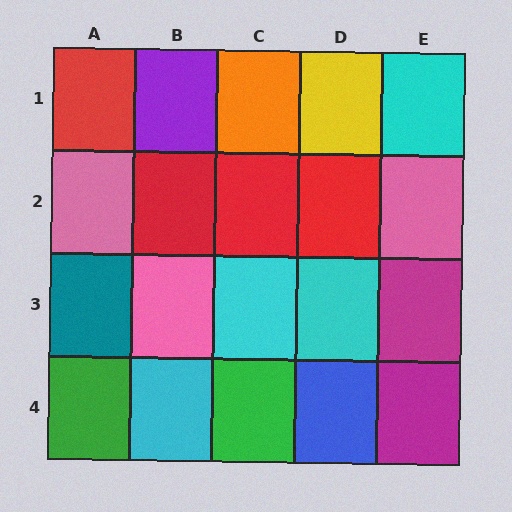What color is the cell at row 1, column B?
Purple.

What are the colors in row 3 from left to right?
Teal, pink, cyan, cyan, magenta.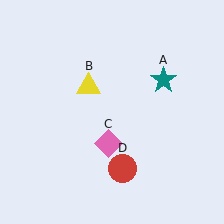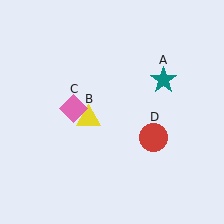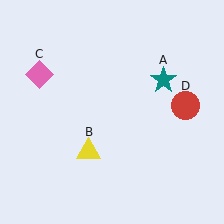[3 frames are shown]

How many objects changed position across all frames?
3 objects changed position: yellow triangle (object B), pink diamond (object C), red circle (object D).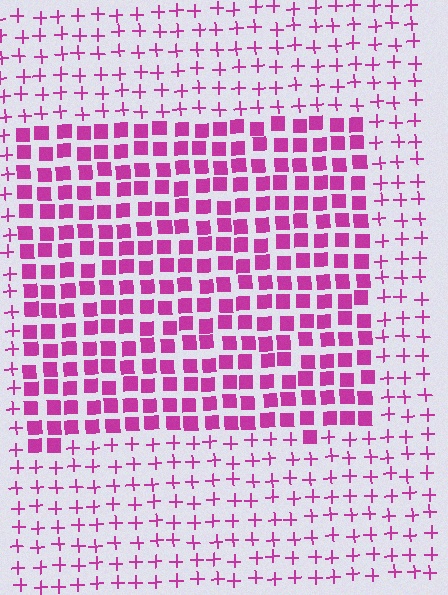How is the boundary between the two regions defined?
The boundary is defined by a change in element shape: squares inside vs. plus signs outside. All elements share the same color and spacing.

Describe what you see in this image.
The image is filled with small magenta elements arranged in a uniform grid. A rectangle-shaped region contains squares, while the surrounding area contains plus signs. The boundary is defined purely by the change in element shape.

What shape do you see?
I see a rectangle.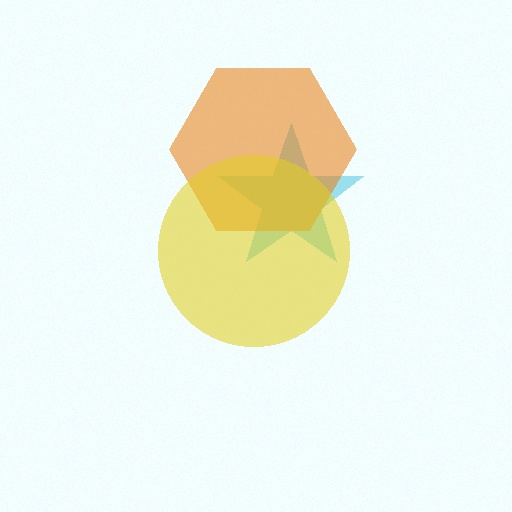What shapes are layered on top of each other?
The layered shapes are: a cyan star, an orange hexagon, a yellow circle.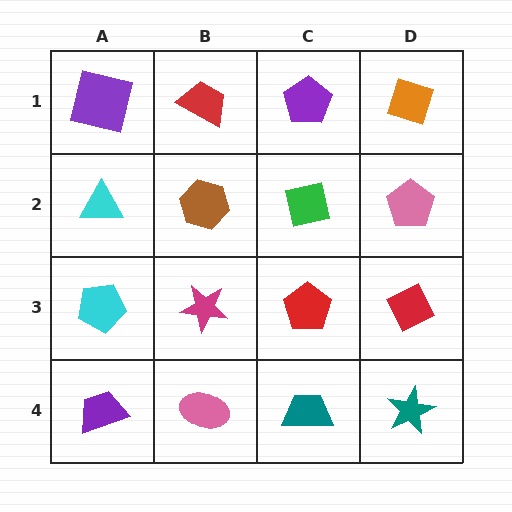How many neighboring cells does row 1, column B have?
3.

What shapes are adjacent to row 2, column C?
A purple pentagon (row 1, column C), a red pentagon (row 3, column C), a brown hexagon (row 2, column B), a pink pentagon (row 2, column D).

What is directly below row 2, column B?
A magenta star.